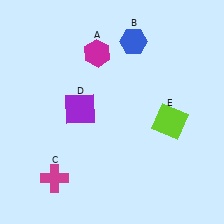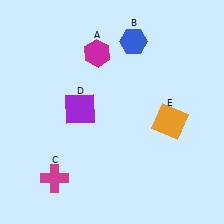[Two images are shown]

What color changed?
The square (E) changed from lime in Image 1 to orange in Image 2.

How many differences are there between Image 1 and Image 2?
There is 1 difference between the two images.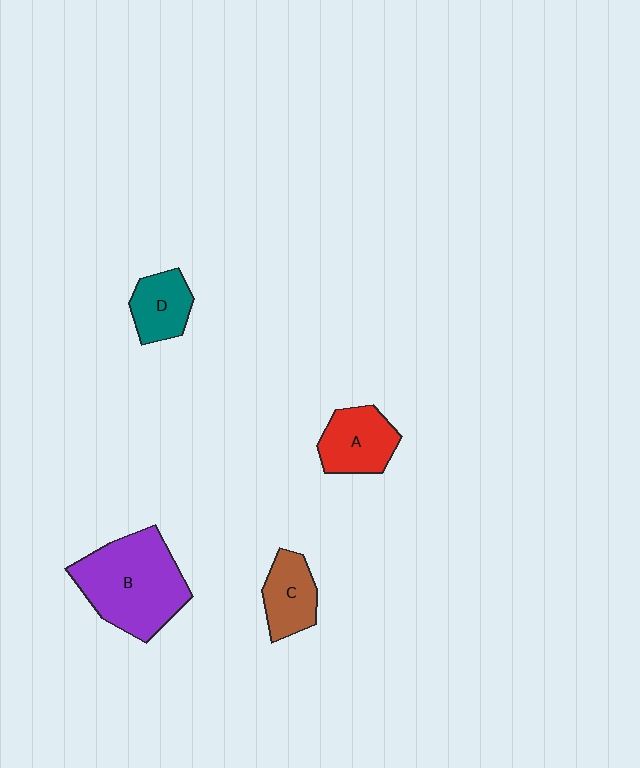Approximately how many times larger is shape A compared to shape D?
Approximately 1.2 times.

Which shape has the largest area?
Shape B (purple).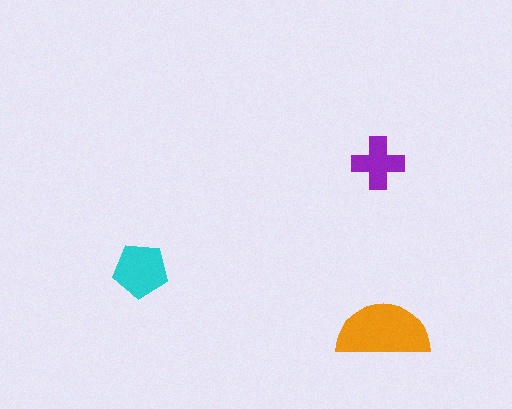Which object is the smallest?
The purple cross.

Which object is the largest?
The orange semicircle.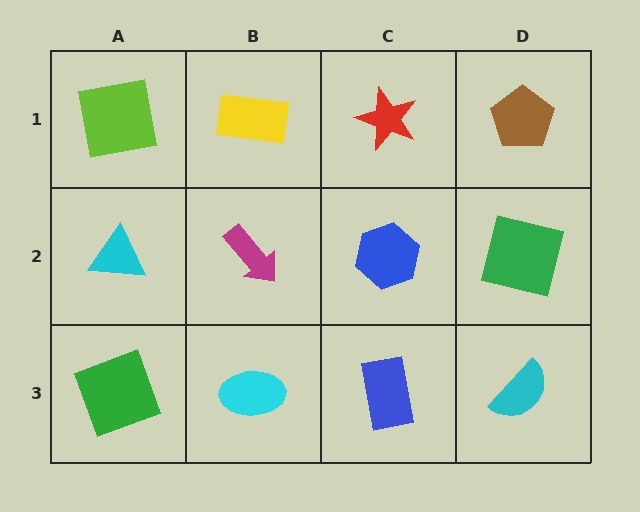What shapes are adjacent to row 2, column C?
A red star (row 1, column C), a blue rectangle (row 3, column C), a magenta arrow (row 2, column B), a green square (row 2, column D).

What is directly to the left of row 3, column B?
A green square.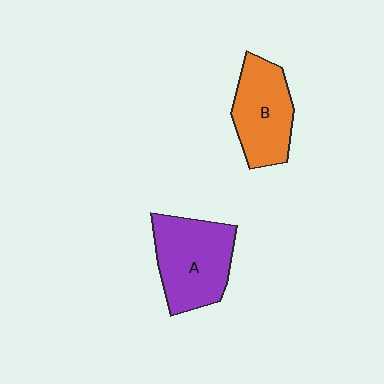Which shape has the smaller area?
Shape B (orange).